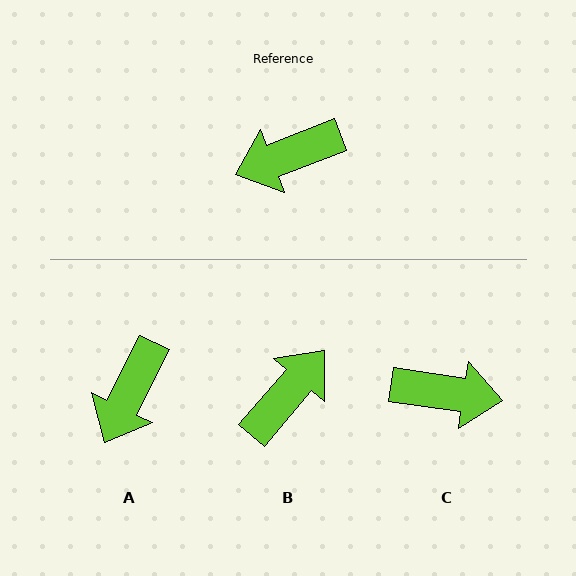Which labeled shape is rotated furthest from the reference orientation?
B, about 152 degrees away.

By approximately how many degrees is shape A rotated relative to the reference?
Approximately 43 degrees counter-clockwise.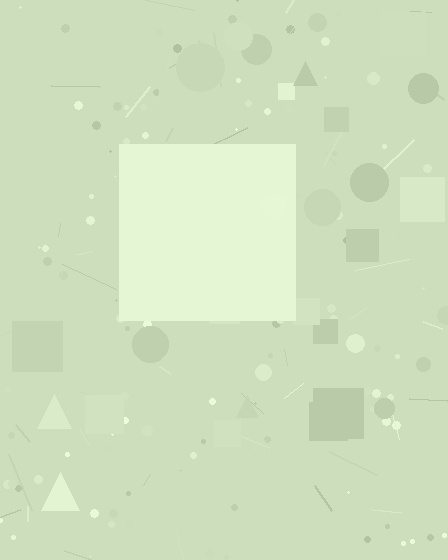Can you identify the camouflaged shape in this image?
The camouflaged shape is a square.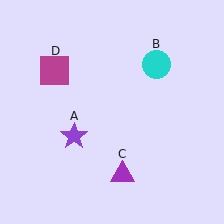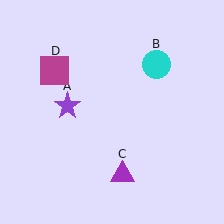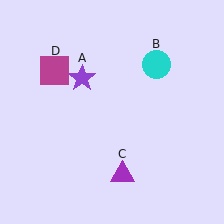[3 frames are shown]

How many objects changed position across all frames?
1 object changed position: purple star (object A).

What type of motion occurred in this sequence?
The purple star (object A) rotated clockwise around the center of the scene.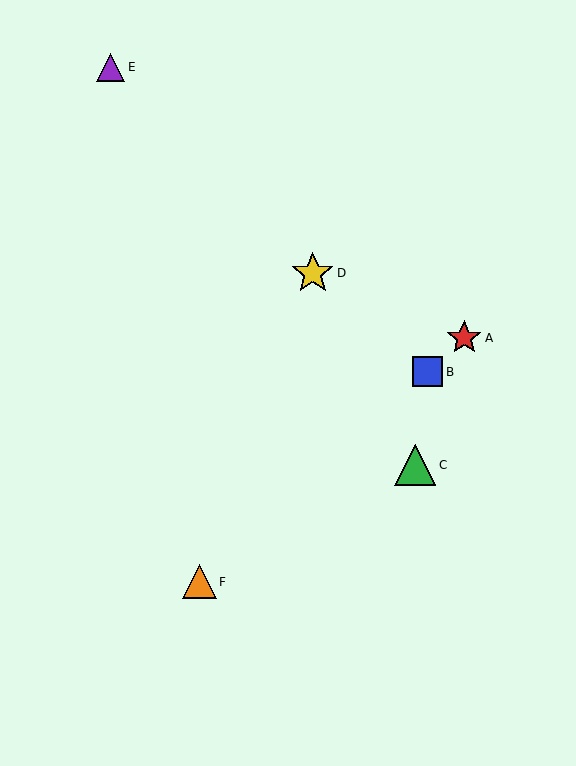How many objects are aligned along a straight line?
3 objects (A, B, F) are aligned along a straight line.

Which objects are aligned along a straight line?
Objects A, B, F are aligned along a straight line.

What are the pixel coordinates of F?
Object F is at (199, 582).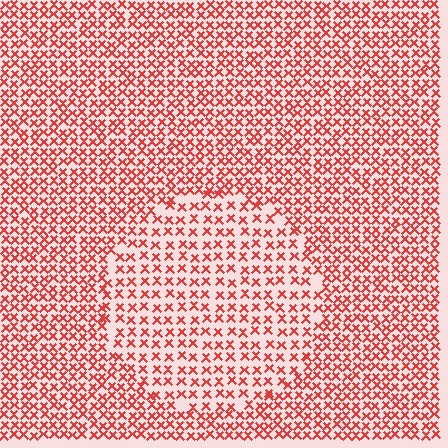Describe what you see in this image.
The image contains small red elements arranged at two different densities. A circle-shaped region is visible where the elements are less densely packed than the surrounding area.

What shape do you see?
I see a circle.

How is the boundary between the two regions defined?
The boundary is defined by a change in element density (approximately 1.6x ratio). All elements are the same color, size, and shape.